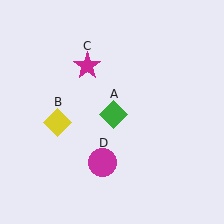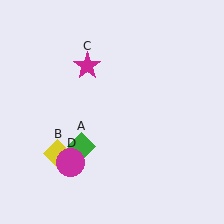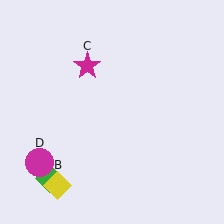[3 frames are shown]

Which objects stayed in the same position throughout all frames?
Magenta star (object C) remained stationary.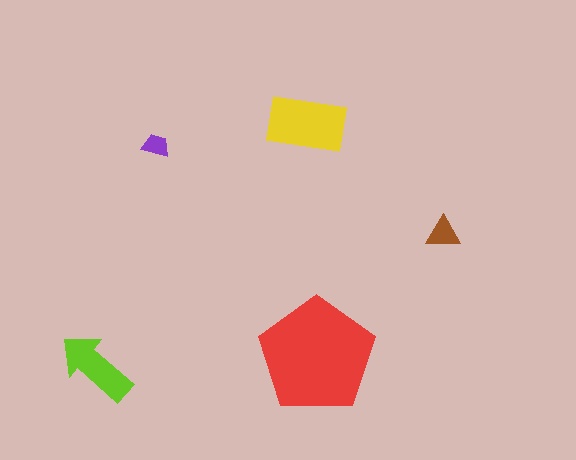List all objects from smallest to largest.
The purple trapezoid, the brown triangle, the lime arrow, the yellow rectangle, the red pentagon.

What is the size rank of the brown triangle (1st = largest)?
4th.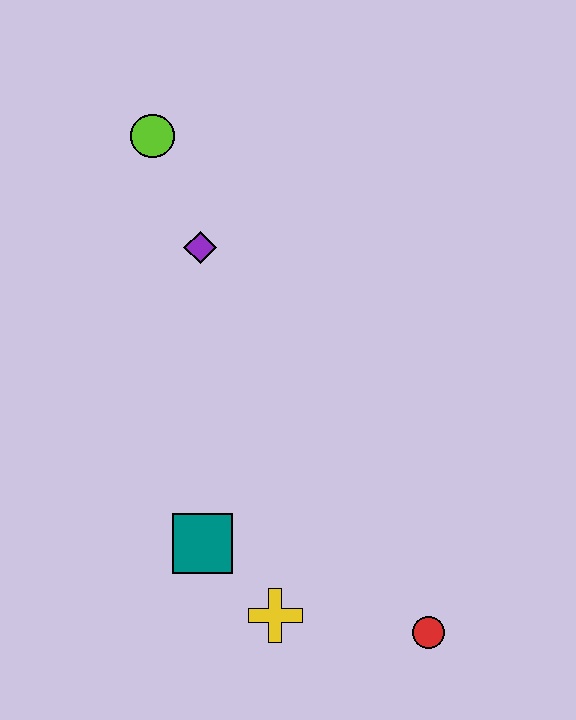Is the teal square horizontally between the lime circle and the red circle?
Yes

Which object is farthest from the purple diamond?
The red circle is farthest from the purple diamond.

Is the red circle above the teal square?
No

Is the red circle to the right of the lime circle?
Yes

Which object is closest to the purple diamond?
The lime circle is closest to the purple diamond.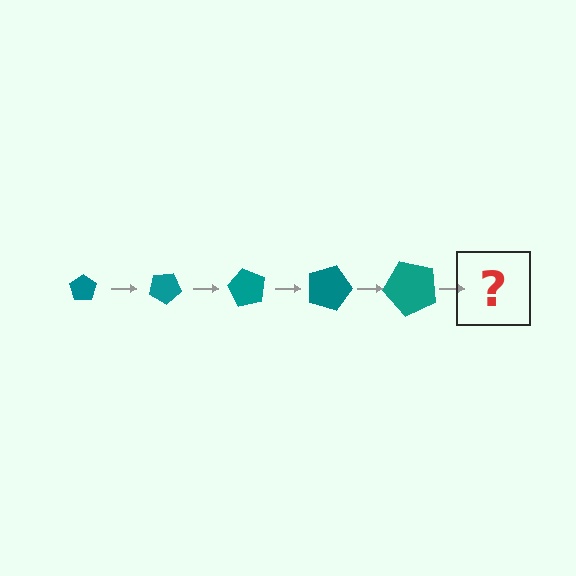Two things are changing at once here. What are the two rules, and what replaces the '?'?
The two rules are that the pentagon grows larger each step and it rotates 30 degrees each step. The '?' should be a pentagon, larger than the previous one and rotated 150 degrees from the start.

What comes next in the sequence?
The next element should be a pentagon, larger than the previous one and rotated 150 degrees from the start.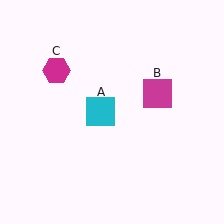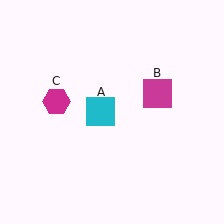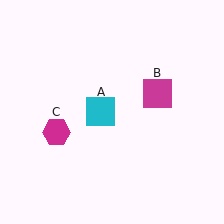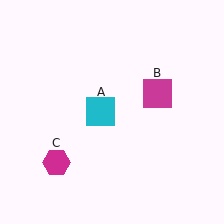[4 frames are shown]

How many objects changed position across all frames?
1 object changed position: magenta hexagon (object C).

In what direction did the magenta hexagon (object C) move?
The magenta hexagon (object C) moved down.